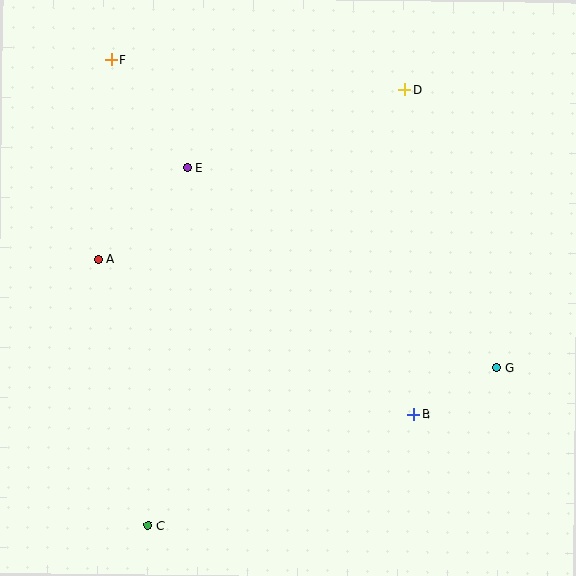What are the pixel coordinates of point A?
Point A is at (99, 259).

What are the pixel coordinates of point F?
Point F is at (112, 60).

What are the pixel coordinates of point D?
Point D is at (405, 90).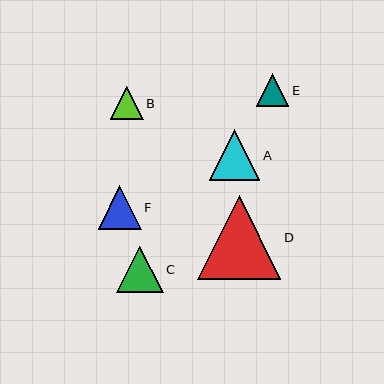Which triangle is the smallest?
Triangle B is the smallest with a size of approximately 32 pixels.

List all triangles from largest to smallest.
From largest to smallest: D, A, C, F, E, B.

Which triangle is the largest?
Triangle D is the largest with a size of approximately 84 pixels.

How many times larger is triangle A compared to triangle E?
Triangle A is approximately 1.5 times the size of triangle E.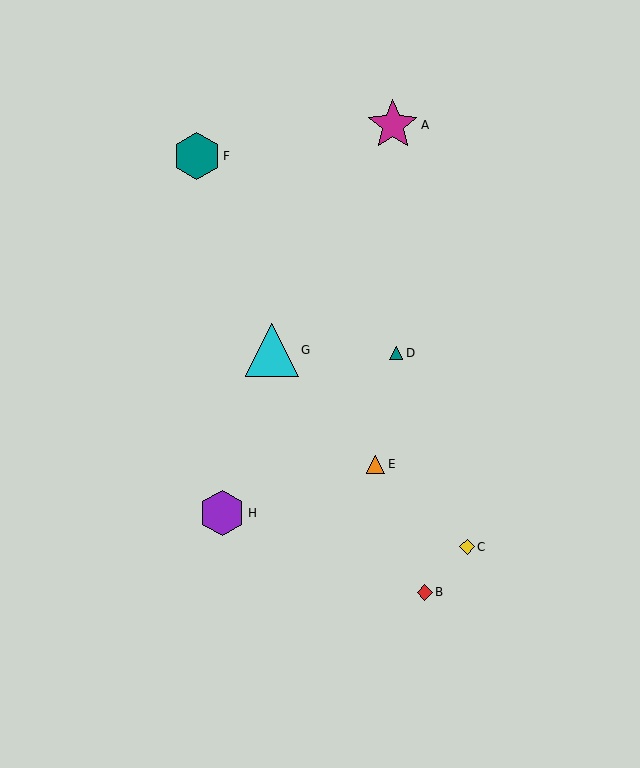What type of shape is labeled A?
Shape A is a magenta star.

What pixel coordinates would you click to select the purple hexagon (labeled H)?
Click at (222, 513) to select the purple hexagon H.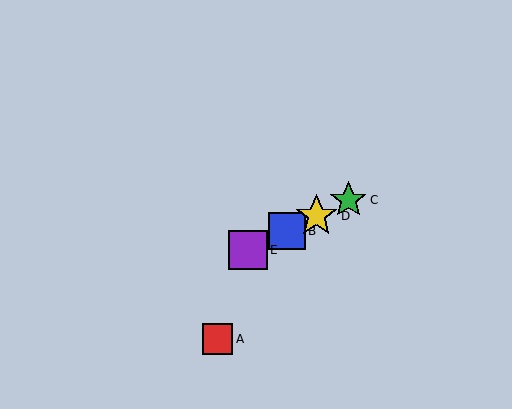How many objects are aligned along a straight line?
4 objects (B, C, D, E) are aligned along a straight line.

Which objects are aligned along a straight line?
Objects B, C, D, E are aligned along a straight line.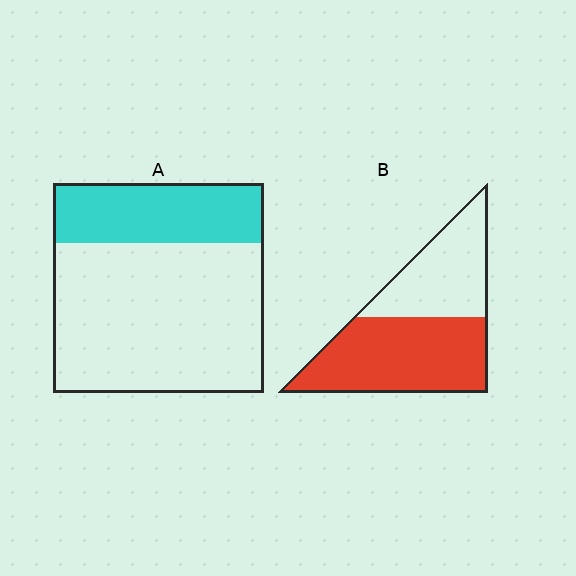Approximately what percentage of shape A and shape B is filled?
A is approximately 30% and B is approximately 60%.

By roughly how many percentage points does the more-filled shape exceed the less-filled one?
By roughly 30 percentage points (B over A).